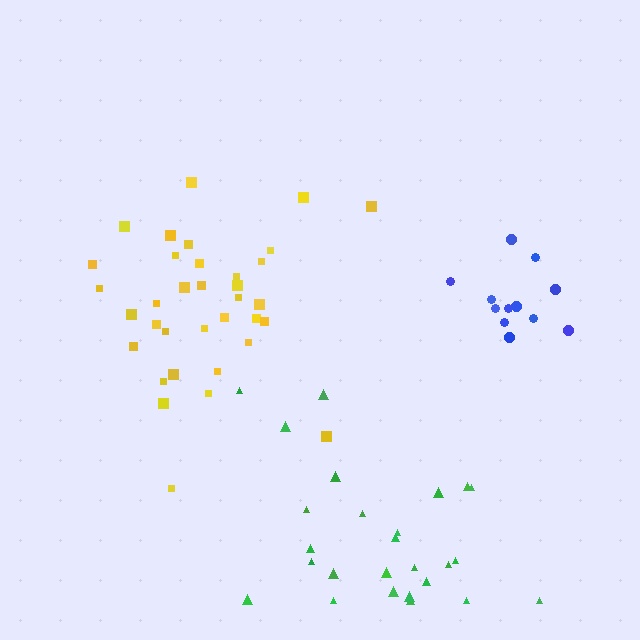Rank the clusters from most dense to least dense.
blue, yellow, green.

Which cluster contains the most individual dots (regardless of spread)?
Yellow (35).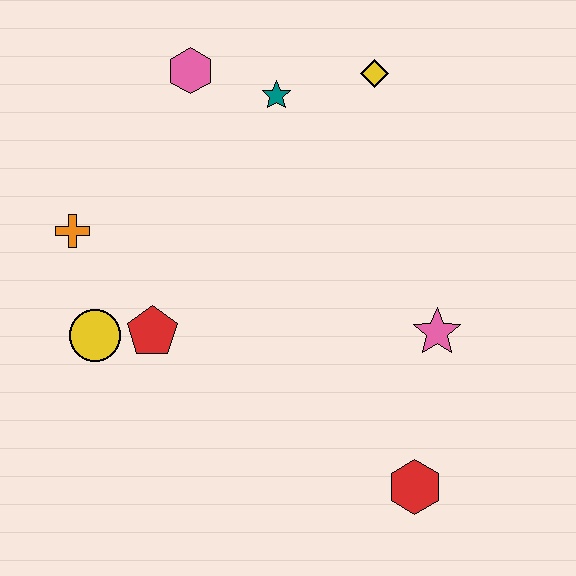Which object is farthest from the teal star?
The red hexagon is farthest from the teal star.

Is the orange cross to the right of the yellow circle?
No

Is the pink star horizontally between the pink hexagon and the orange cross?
No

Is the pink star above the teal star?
No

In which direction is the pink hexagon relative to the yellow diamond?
The pink hexagon is to the left of the yellow diamond.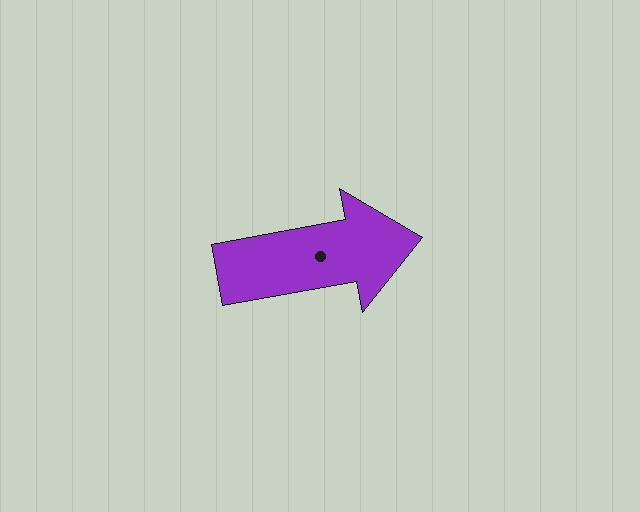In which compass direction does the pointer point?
East.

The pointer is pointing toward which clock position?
Roughly 3 o'clock.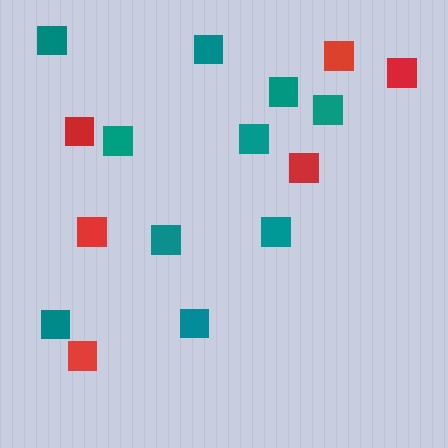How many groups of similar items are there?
There are 2 groups: one group of teal squares (10) and one group of red squares (6).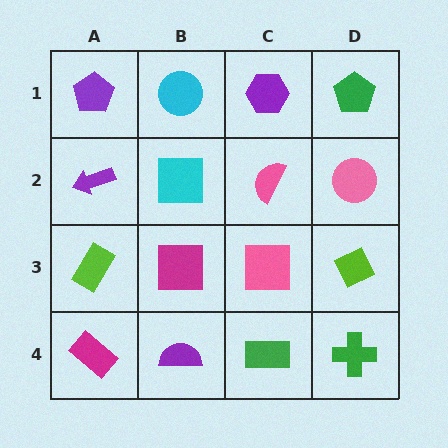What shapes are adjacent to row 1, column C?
A pink semicircle (row 2, column C), a cyan circle (row 1, column B), a green pentagon (row 1, column D).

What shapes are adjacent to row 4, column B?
A magenta square (row 3, column B), a magenta rectangle (row 4, column A), a green rectangle (row 4, column C).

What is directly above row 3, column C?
A pink semicircle.